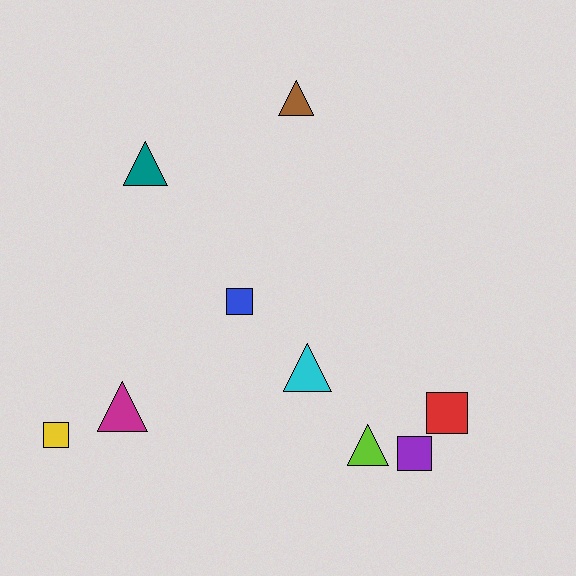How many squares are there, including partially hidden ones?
There are 4 squares.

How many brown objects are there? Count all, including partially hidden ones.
There is 1 brown object.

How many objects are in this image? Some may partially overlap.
There are 9 objects.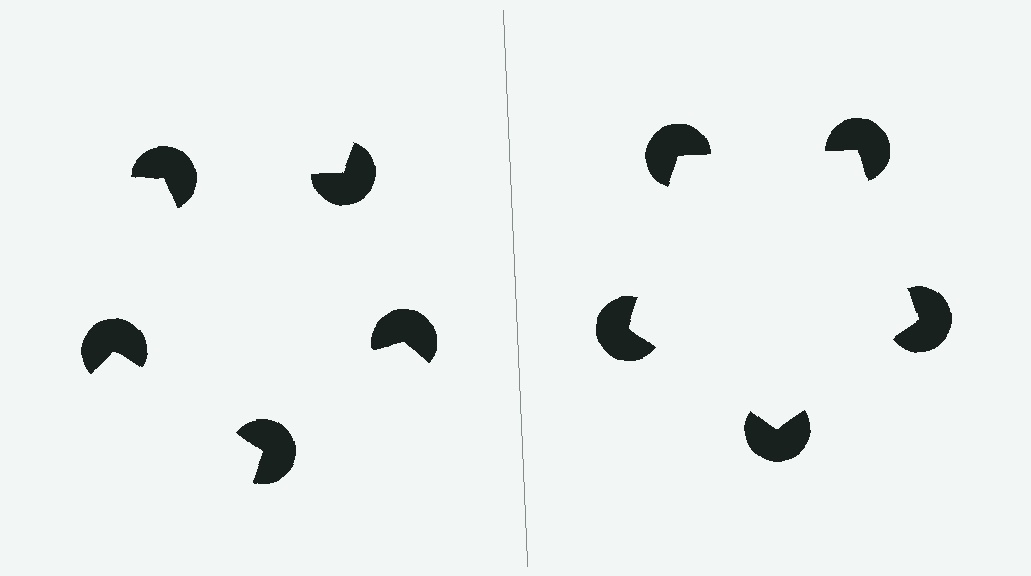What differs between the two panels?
The pac-man discs are positioned identically on both sides; only the wedge orientations differ. On the right they align to a pentagon; on the left they are misaligned.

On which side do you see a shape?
An illusory pentagon appears on the right side. On the left side the wedge cuts are rotated, so no coherent shape forms.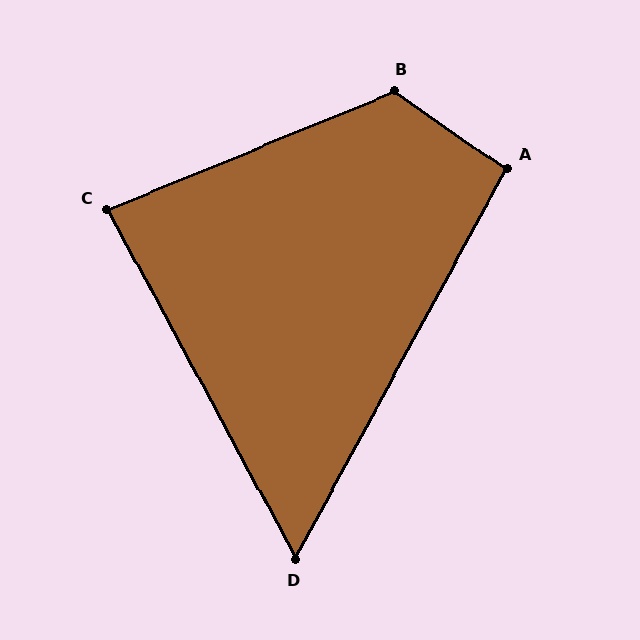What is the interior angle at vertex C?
Approximately 84 degrees (acute).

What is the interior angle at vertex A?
Approximately 96 degrees (obtuse).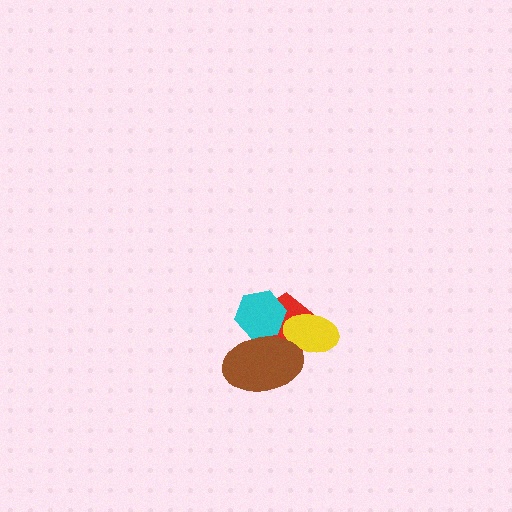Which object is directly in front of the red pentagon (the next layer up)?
The yellow ellipse is directly in front of the red pentagon.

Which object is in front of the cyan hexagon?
The brown ellipse is in front of the cyan hexagon.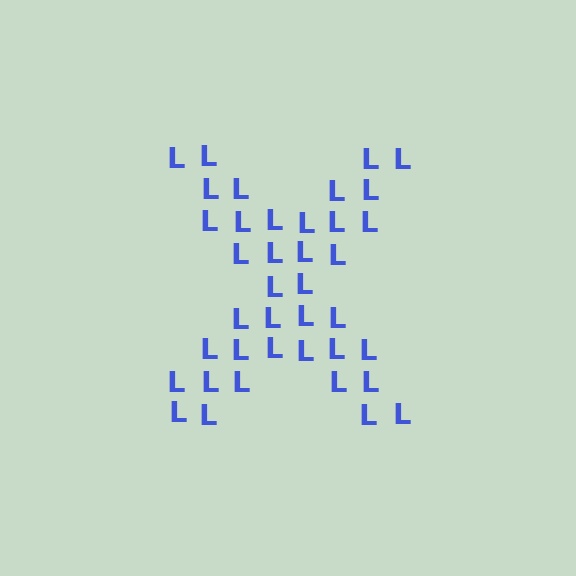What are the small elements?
The small elements are letter L's.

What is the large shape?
The large shape is the letter X.